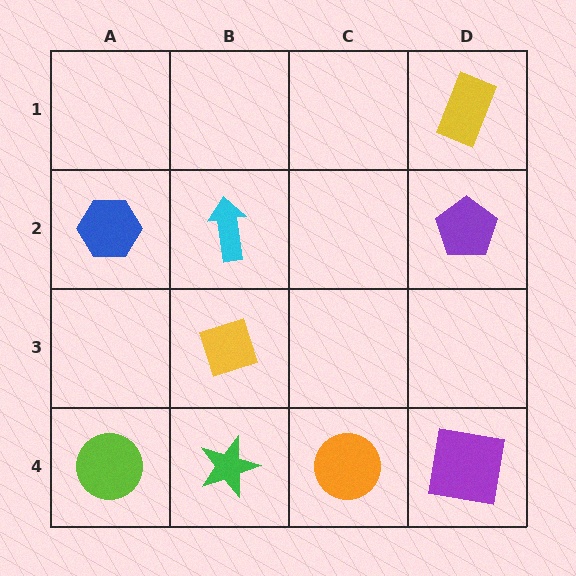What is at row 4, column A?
A lime circle.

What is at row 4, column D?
A purple square.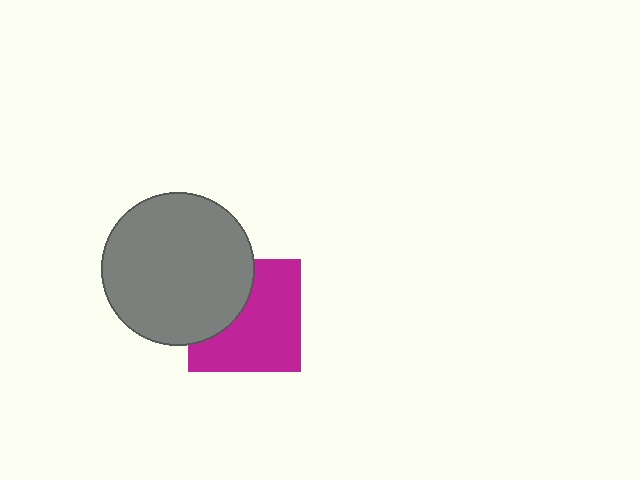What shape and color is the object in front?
The object in front is a gray circle.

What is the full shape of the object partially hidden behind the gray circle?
The partially hidden object is a magenta square.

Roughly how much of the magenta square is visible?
About half of it is visible (roughly 64%).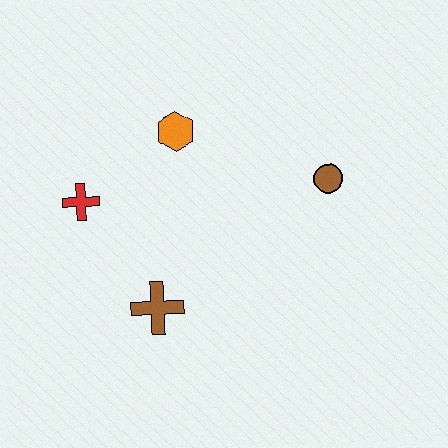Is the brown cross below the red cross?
Yes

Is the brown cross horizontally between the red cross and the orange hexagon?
Yes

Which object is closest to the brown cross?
The red cross is closest to the brown cross.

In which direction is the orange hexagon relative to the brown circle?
The orange hexagon is to the left of the brown circle.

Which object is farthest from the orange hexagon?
The brown cross is farthest from the orange hexagon.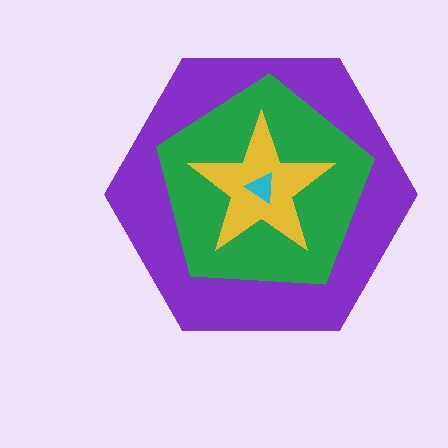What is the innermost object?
The cyan triangle.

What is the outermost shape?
The purple hexagon.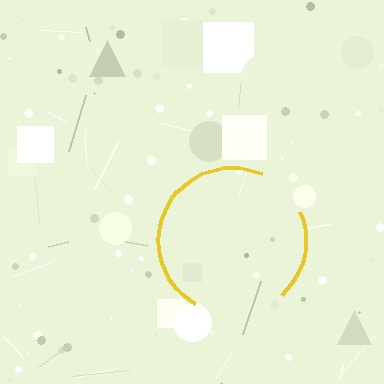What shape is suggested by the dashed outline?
The dashed outline suggests a circle.